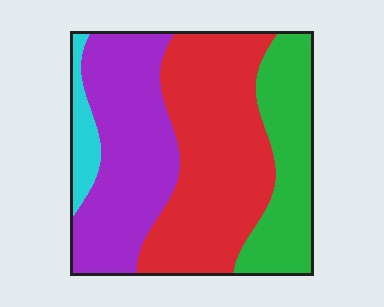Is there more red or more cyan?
Red.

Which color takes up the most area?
Red, at roughly 40%.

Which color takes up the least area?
Cyan, at roughly 5%.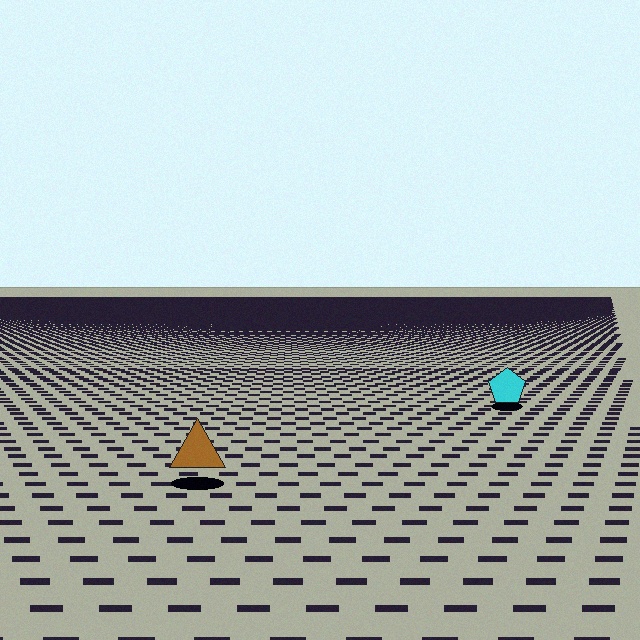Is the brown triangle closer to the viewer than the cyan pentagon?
Yes. The brown triangle is closer — you can tell from the texture gradient: the ground texture is coarser near it.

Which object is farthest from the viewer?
The cyan pentagon is farthest from the viewer. It appears smaller and the ground texture around it is denser.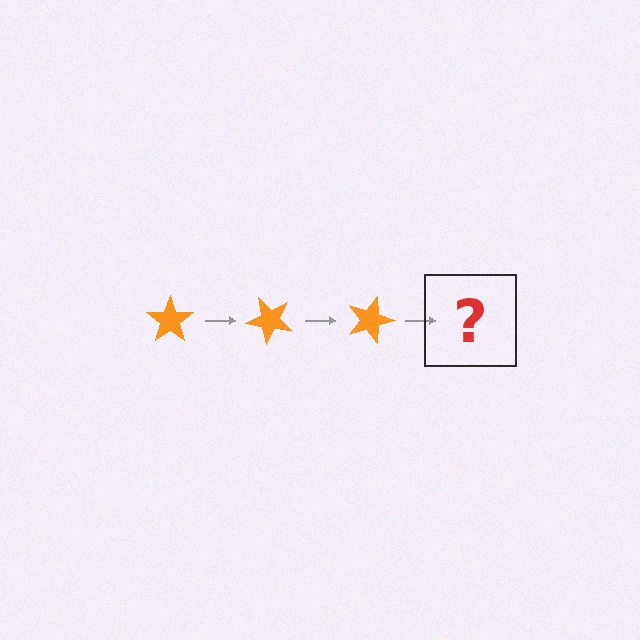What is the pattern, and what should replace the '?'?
The pattern is that the star rotates 45 degrees each step. The '?' should be an orange star rotated 135 degrees.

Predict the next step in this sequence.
The next step is an orange star rotated 135 degrees.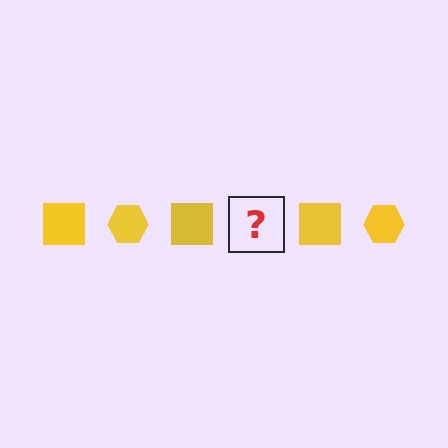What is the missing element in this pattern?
The missing element is a yellow hexagon.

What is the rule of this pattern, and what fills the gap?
The rule is that the pattern cycles through square, hexagon shapes in yellow. The gap should be filled with a yellow hexagon.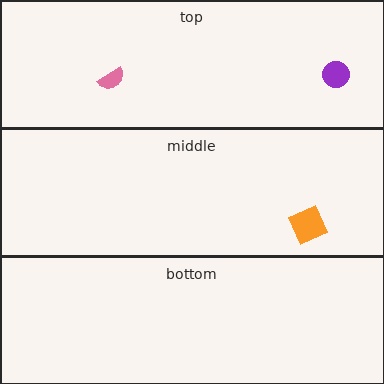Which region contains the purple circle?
The top region.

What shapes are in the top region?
The purple circle, the pink semicircle.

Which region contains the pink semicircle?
The top region.